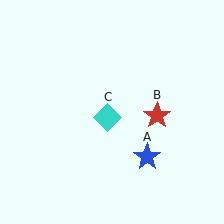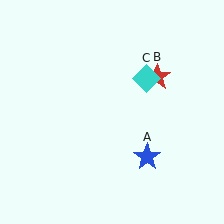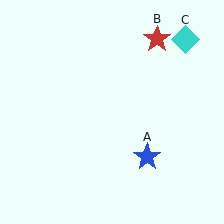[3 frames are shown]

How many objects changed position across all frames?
2 objects changed position: red star (object B), cyan diamond (object C).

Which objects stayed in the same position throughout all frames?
Blue star (object A) remained stationary.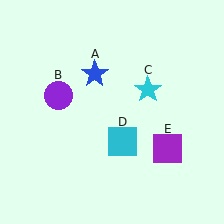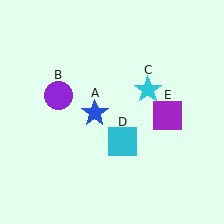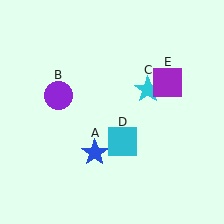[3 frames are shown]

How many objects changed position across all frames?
2 objects changed position: blue star (object A), purple square (object E).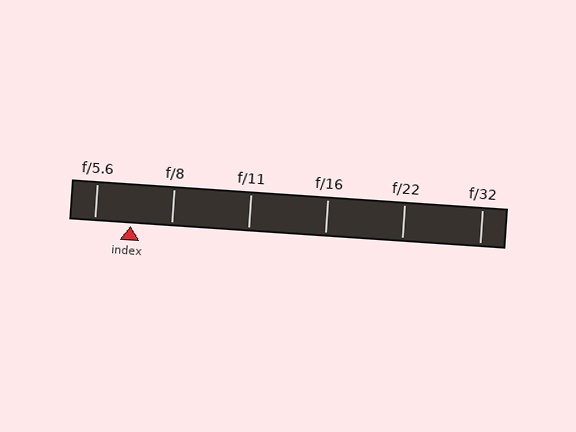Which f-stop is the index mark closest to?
The index mark is closest to f/5.6.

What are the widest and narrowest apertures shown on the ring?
The widest aperture shown is f/5.6 and the narrowest is f/32.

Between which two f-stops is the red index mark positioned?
The index mark is between f/5.6 and f/8.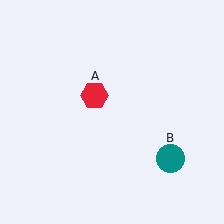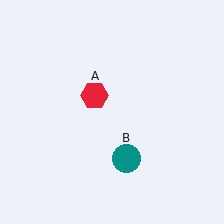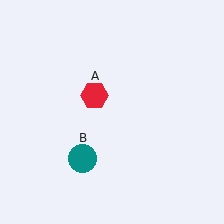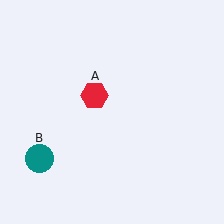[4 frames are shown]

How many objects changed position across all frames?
1 object changed position: teal circle (object B).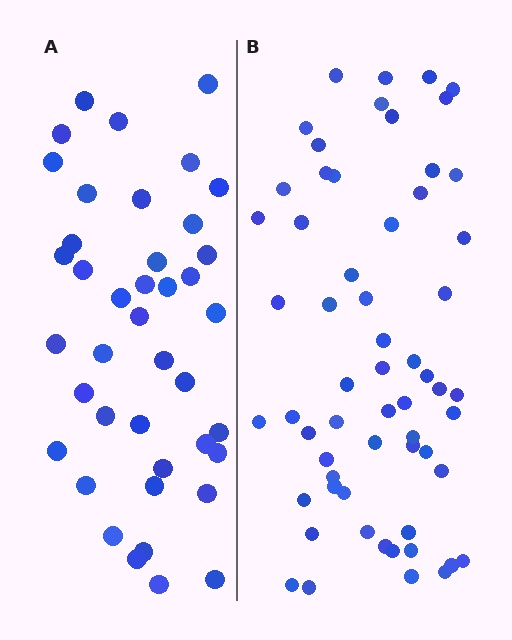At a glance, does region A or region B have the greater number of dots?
Region B (the right region) has more dots.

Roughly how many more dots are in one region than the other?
Region B has approximately 20 more dots than region A.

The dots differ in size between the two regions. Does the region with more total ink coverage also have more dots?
No. Region A has more total ink coverage because its dots are larger, but region B actually contains more individual dots. Total area can be misleading — the number of items is what matters here.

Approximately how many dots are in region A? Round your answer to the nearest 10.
About 40 dots. (The exact count is 41, which rounds to 40.)